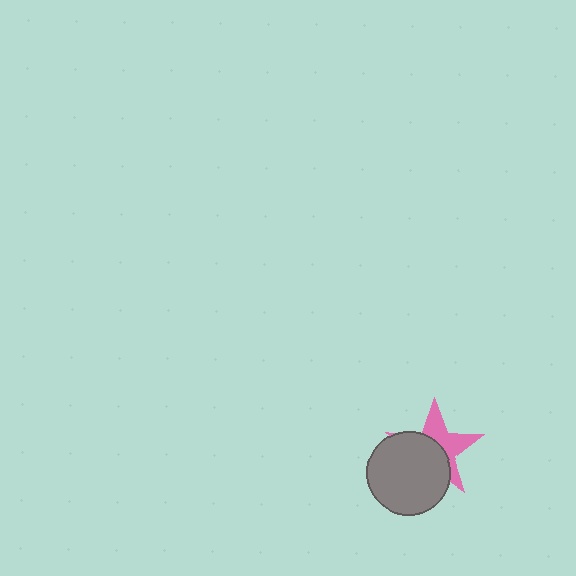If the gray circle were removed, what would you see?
You would see the complete pink star.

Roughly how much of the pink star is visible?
About half of it is visible (roughly 46%).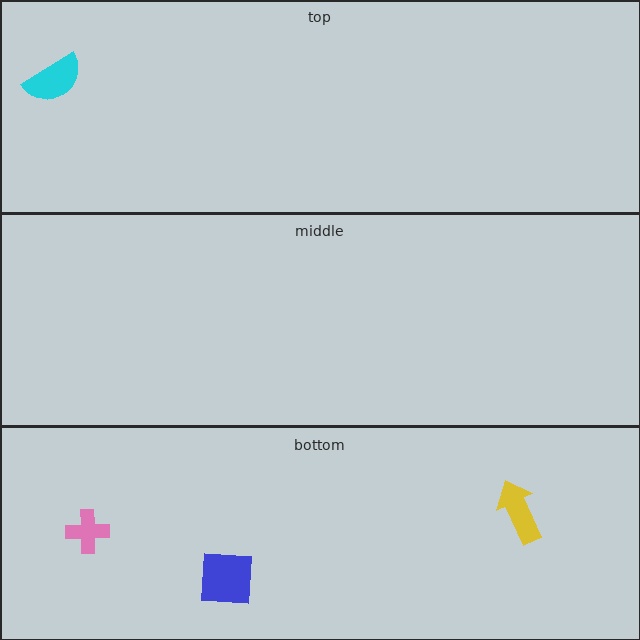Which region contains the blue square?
The bottom region.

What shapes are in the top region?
The cyan semicircle.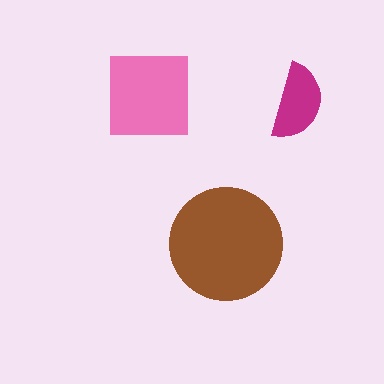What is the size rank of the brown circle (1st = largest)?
1st.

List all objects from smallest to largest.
The magenta semicircle, the pink square, the brown circle.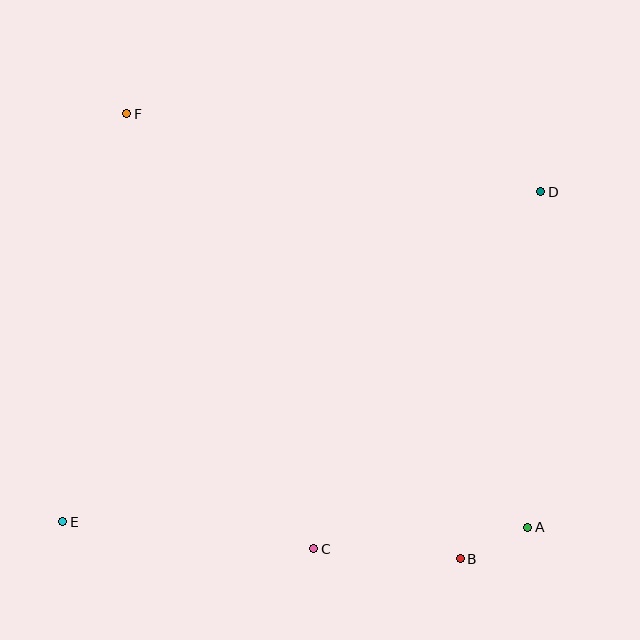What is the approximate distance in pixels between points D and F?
The distance between D and F is approximately 421 pixels.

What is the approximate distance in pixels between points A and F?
The distance between A and F is approximately 576 pixels.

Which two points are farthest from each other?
Points D and E are farthest from each other.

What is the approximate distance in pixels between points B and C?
The distance between B and C is approximately 147 pixels.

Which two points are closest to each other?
Points A and B are closest to each other.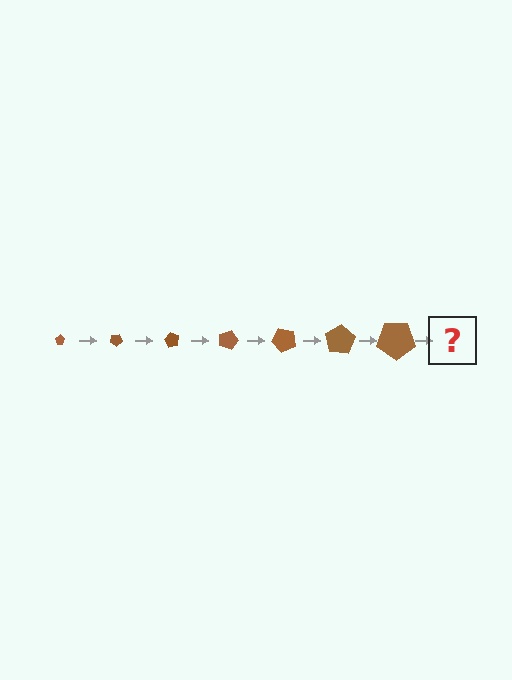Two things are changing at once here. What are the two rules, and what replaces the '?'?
The two rules are that the pentagon grows larger each step and it rotates 30 degrees each step. The '?' should be a pentagon, larger than the previous one and rotated 210 degrees from the start.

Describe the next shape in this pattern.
It should be a pentagon, larger than the previous one and rotated 210 degrees from the start.